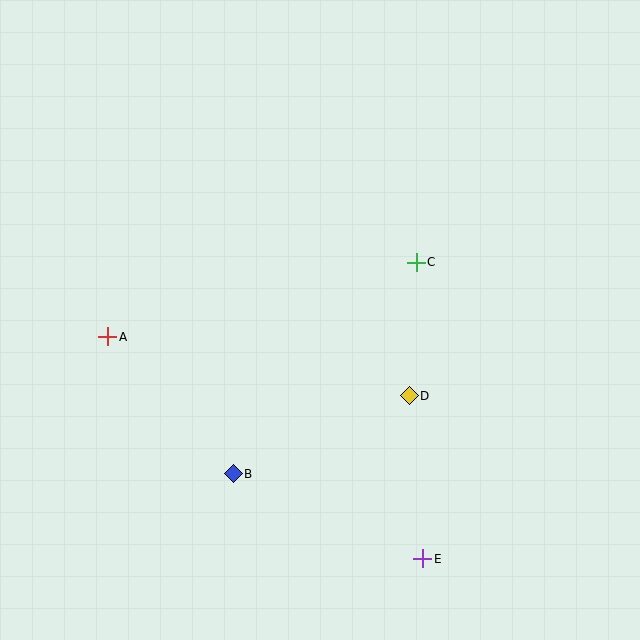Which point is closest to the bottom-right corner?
Point E is closest to the bottom-right corner.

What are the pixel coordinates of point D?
Point D is at (409, 396).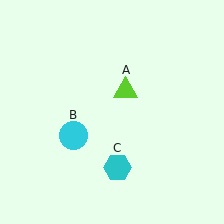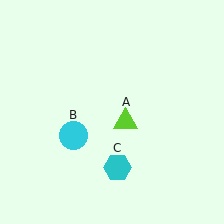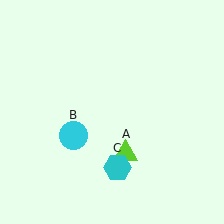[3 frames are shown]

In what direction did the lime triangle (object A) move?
The lime triangle (object A) moved down.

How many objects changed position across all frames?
1 object changed position: lime triangle (object A).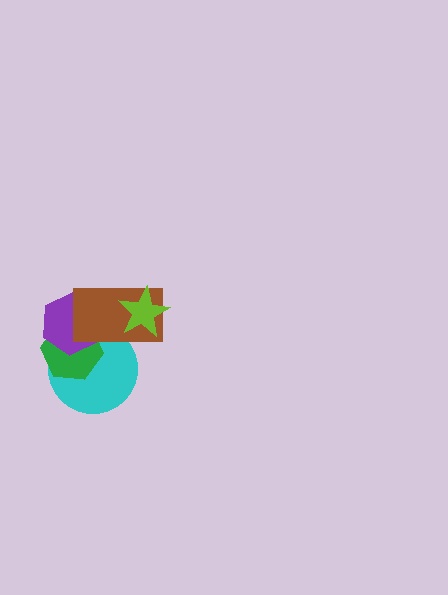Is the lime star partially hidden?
No, no other shape covers it.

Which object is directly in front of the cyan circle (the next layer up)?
The green hexagon is directly in front of the cyan circle.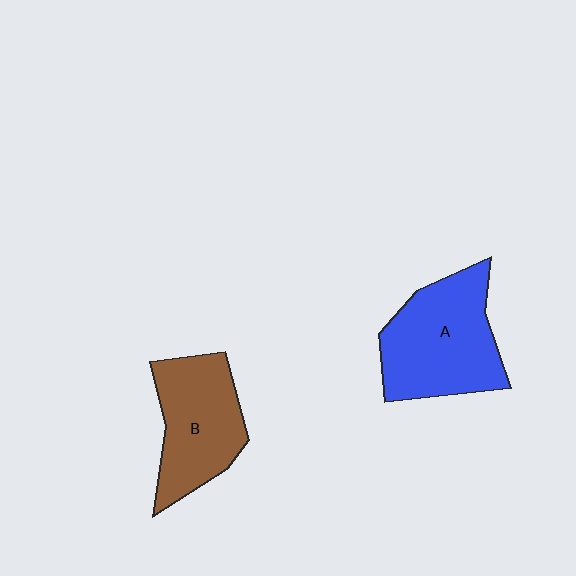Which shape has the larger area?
Shape A (blue).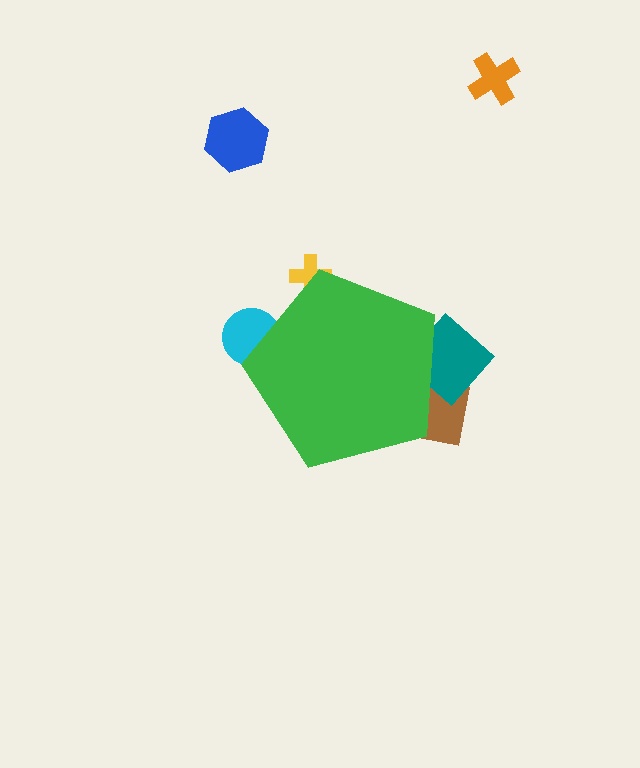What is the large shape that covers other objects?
A green pentagon.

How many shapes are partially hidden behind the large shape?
4 shapes are partially hidden.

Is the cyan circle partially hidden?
Yes, the cyan circle is partially hidden behind the green pentagon.